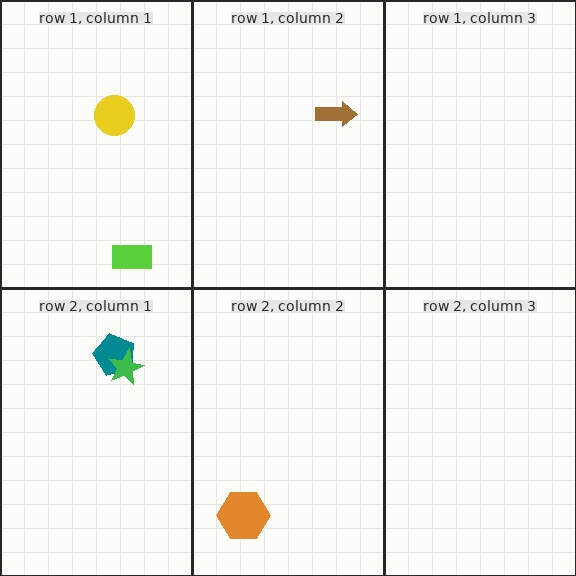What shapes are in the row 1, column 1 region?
The yellow circle, the lime rectangle.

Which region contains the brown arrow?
The row 1, column 2 region.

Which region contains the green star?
The row 2, column 1 region.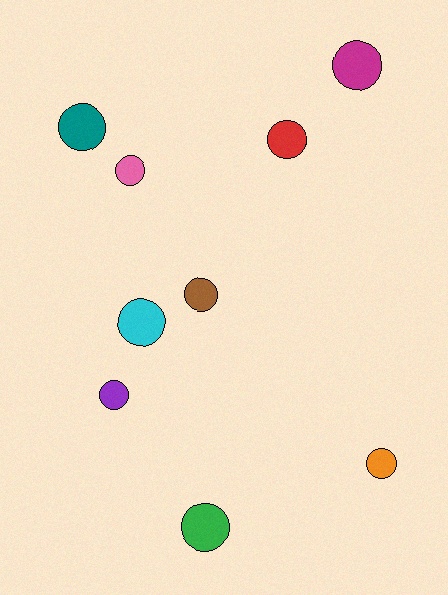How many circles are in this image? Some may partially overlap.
There are 9 circles.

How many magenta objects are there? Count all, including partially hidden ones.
There is 1 magenta object.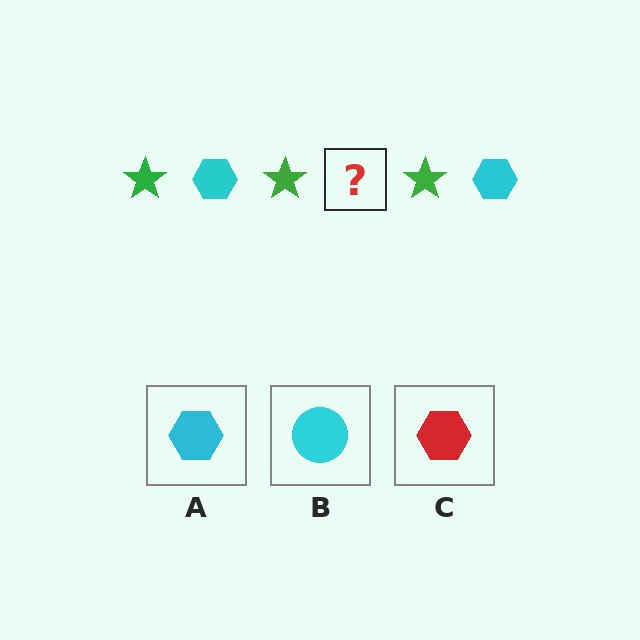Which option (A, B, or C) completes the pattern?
A.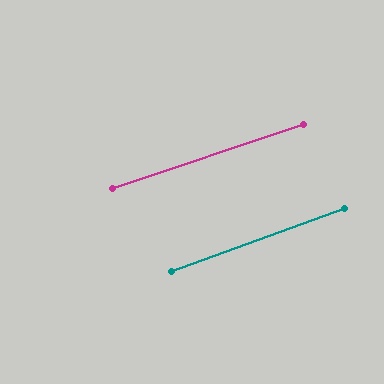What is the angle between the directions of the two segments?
Approximately 1 degree.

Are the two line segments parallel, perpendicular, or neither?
Parallel — their directions differ by only 1.4°.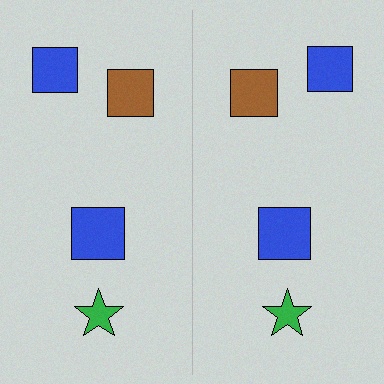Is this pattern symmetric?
Yes, this pattern has bilateral (reflection) symmetry.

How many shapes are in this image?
There are 8 shapes in this image.